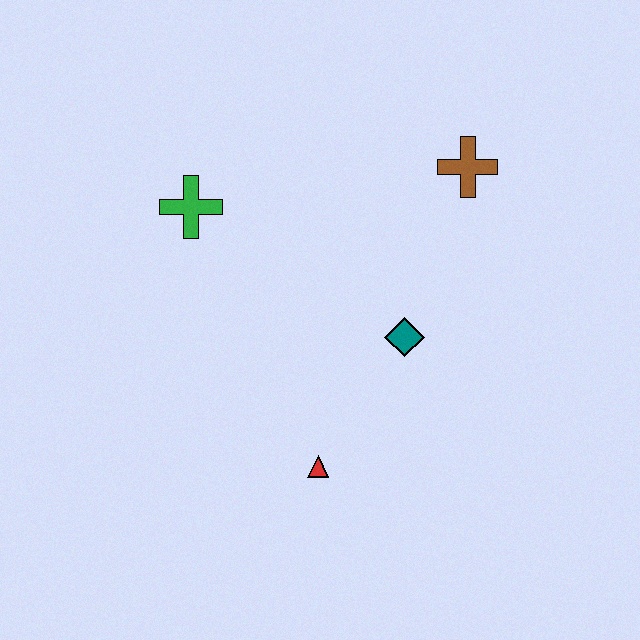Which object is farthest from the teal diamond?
The green cross is farthest from the teal diamond.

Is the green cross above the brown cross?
No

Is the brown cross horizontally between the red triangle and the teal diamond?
No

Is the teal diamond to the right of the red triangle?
Yes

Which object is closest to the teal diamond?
The red triangle is closest to the teal diamond.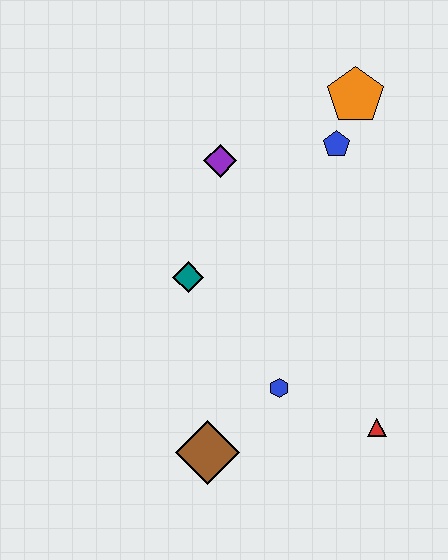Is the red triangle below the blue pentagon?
Yes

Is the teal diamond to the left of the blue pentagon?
Yes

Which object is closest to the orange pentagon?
The blue pentagon is closest to the orange pentagon.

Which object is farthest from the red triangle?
The orange pentagon is farthest from the red triangle.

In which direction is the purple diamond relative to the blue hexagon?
The purple diamond is above the blue hexagon.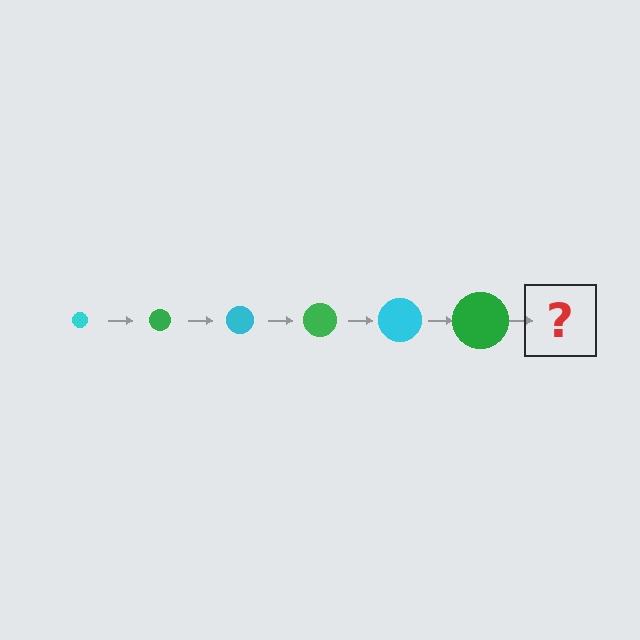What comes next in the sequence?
The next element should be a cyan circle, larger than the previous one.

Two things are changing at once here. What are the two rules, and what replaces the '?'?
The two rules are that the circle grows larger each step and the color cycles through cyan and green. The '?' should be a cyan circle, larger than the previous one.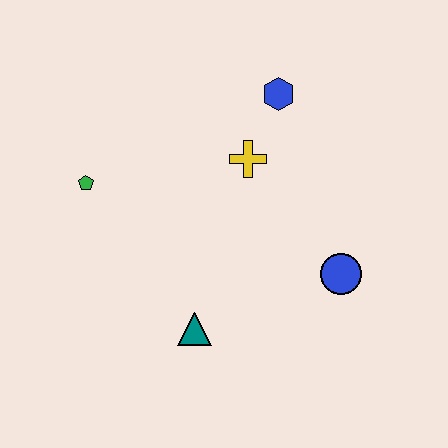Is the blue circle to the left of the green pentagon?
No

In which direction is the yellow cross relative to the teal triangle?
The yellow cross is above the teal triangle.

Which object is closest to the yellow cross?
The blue hexagon is closest to the yellow cross.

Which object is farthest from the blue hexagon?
The teal triangle is farthest from the blue hexagon.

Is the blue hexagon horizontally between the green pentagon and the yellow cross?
No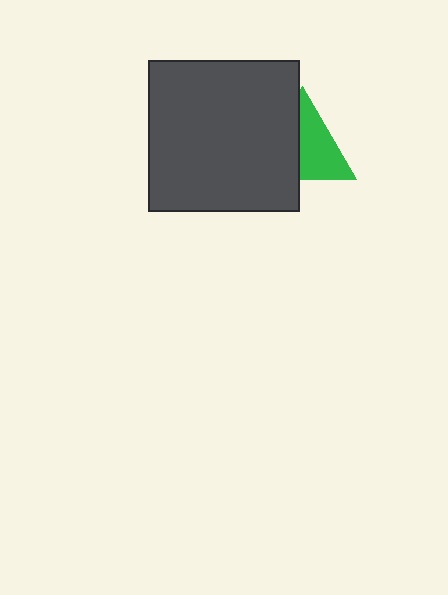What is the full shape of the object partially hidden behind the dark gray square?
The partially hidden object is a green triangle.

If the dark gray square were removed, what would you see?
You would see the complete green triangle.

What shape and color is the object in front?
The object in front is a dark gray square.